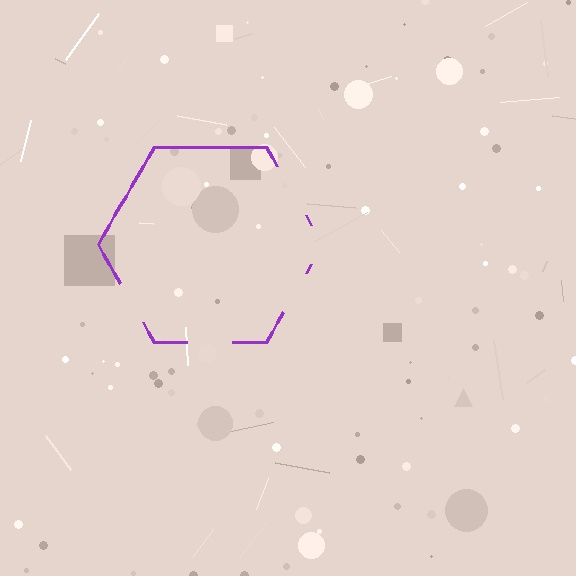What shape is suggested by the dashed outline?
The dashed outline suggests a hexagon.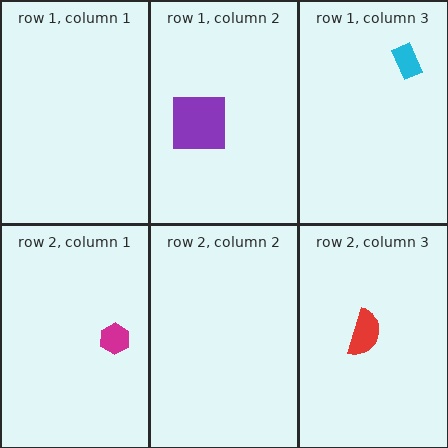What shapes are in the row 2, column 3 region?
The red semicircle.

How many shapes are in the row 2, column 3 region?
1.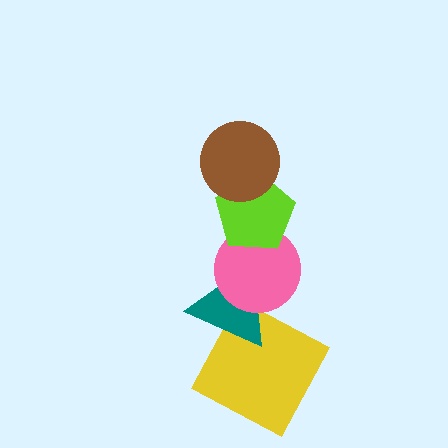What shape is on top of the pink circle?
The lime pentagon is on top of the pink circle.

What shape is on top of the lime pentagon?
The brown circle is on top of the lime pentagon.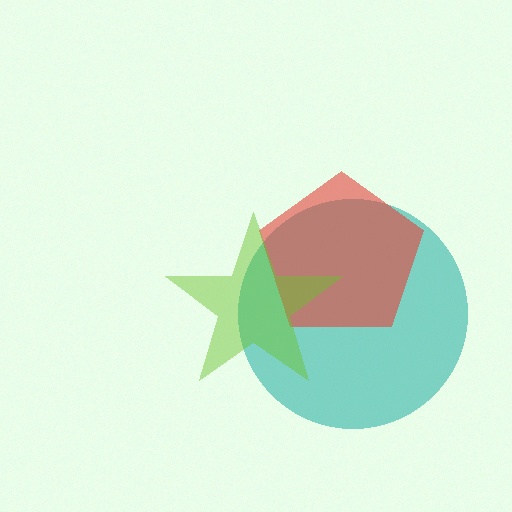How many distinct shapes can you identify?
There are 3 distinct shapes: a teal circle, a red pentagon, a lime star.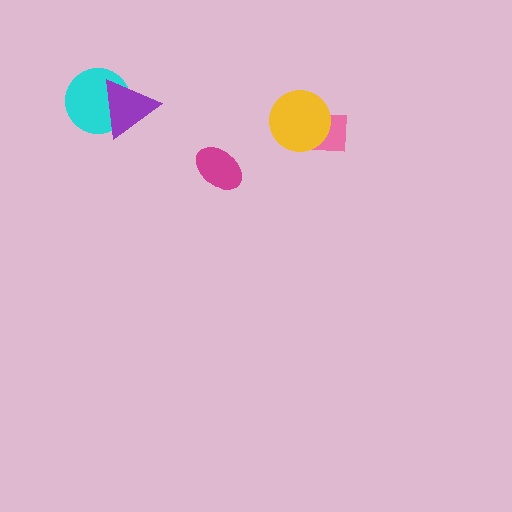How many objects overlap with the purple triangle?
1 object overlaps with the purple triangle.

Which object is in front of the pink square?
The yellow circle is in front of the pink square.